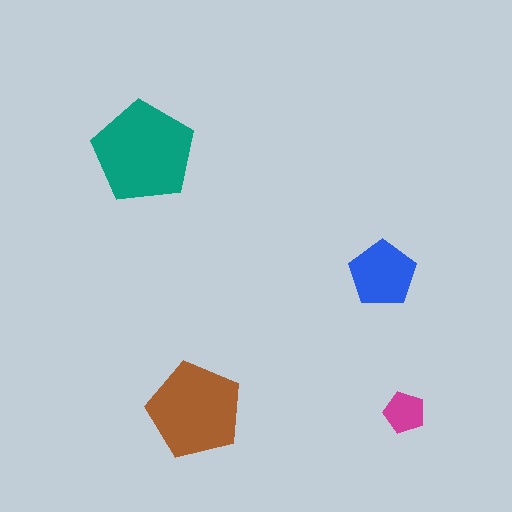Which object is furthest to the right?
The magenta pentagon is rightmost.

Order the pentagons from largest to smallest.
the teal one, the brown one, the blue one, the magenta one.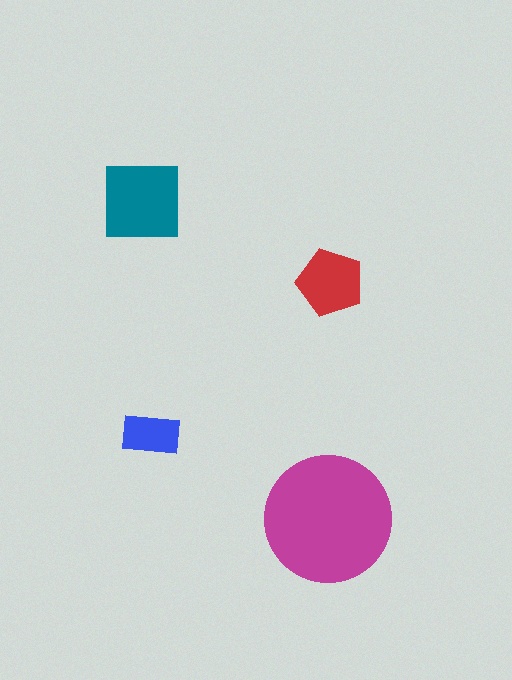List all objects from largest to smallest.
The magenta circle, the teal square, the red pentagon, the blue rectangle.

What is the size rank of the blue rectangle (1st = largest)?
4th.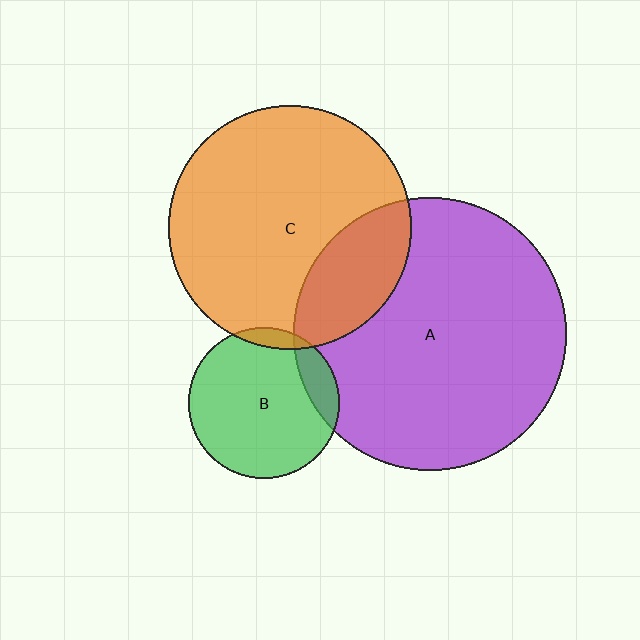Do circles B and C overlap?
Yes.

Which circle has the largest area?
Circle A (purple).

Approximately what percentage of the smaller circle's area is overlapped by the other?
Approximately 5%.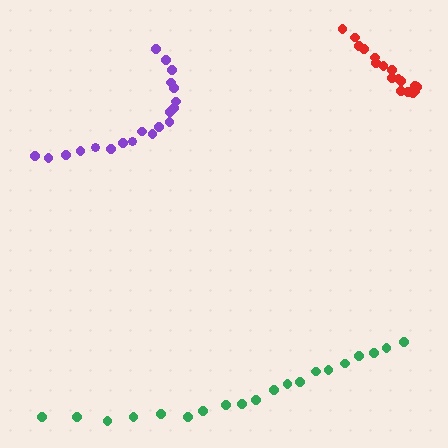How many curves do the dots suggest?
There are 3 distinct paths.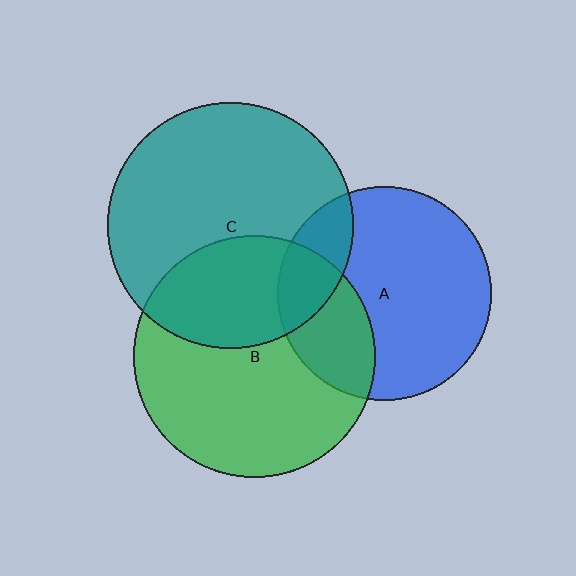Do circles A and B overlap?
Yes.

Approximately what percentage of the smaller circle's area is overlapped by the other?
Approximately 30%.